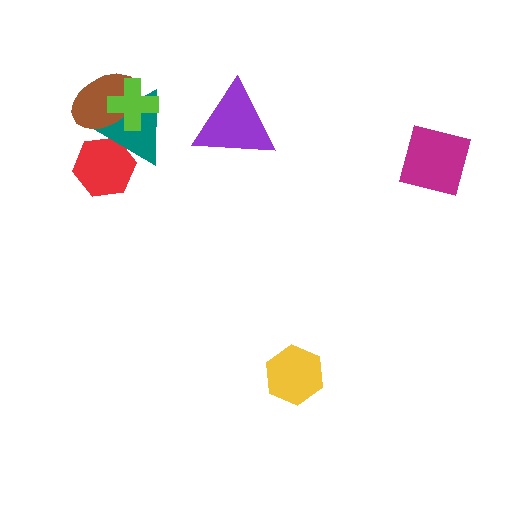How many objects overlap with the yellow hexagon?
0 objects overlap with the yellow hexagon.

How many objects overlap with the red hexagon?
1 object overlaps with the red hexagon.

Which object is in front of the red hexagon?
The teal triangle is in front of the red hexagon.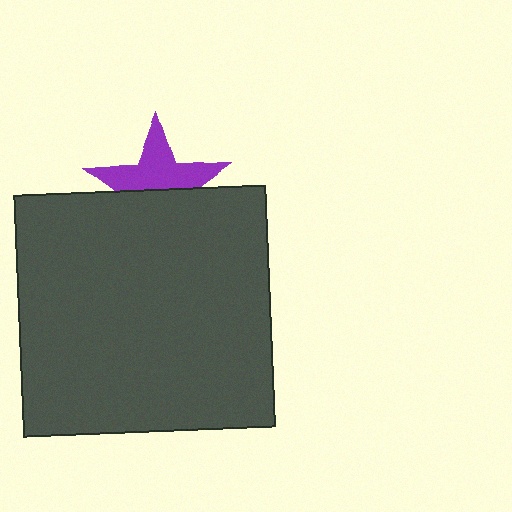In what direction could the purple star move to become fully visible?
The purple star could move up. That would shift it out from behind the dark gray rectangle entirely.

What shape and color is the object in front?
The object in front is a dark gray rectangle.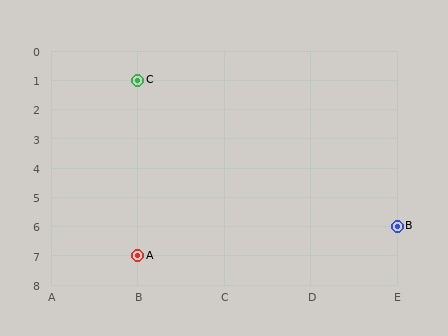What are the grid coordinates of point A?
Point A is at grid coordinates (B, 7).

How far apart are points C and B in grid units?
Points C and B are 3 columns and 5 rows apart (about 5.8 grid units diagonally).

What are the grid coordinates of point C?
Point C is at grid coordinates (B, 1).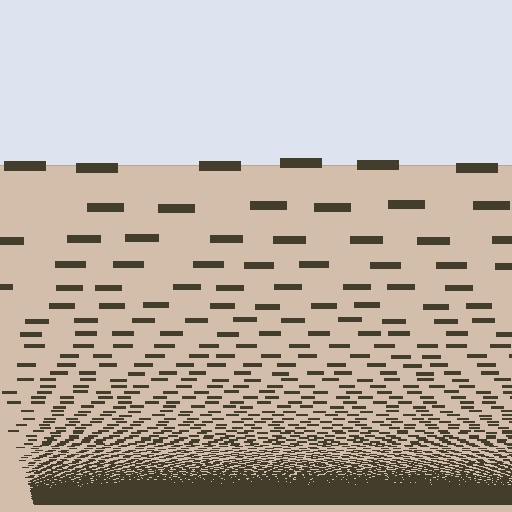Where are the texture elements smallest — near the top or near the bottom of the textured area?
Near the bottom.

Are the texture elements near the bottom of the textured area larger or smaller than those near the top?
Smaller. The gradient is inverted — elements near the bottom are smaller and denser.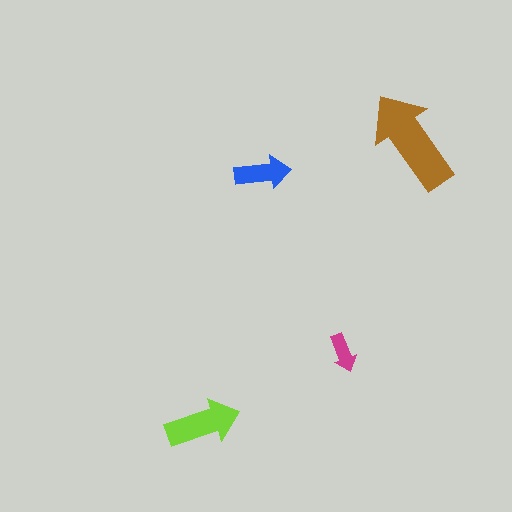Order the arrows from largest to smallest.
the brown one, the lime one, the blue one, the magenta one.